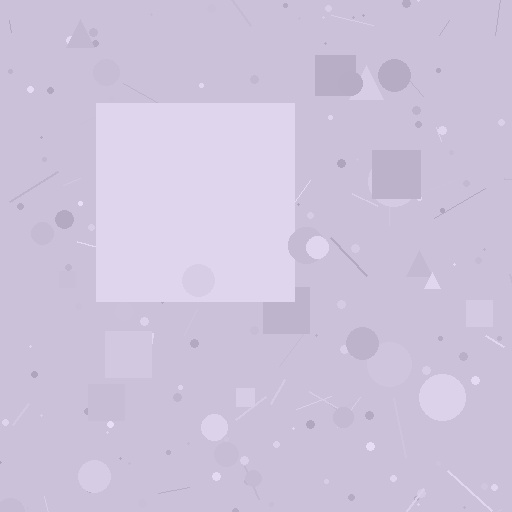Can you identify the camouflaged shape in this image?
The camouflaged shape is a square.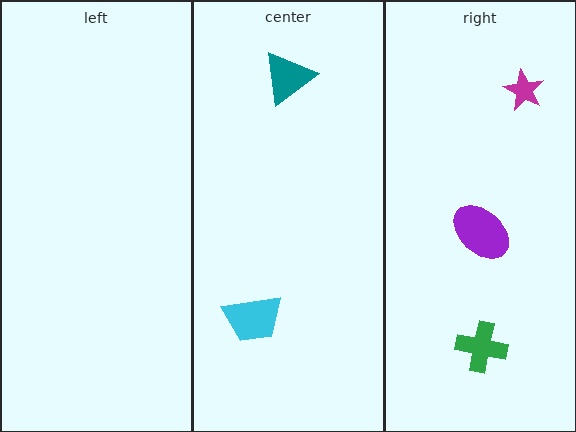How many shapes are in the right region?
3.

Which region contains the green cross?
The right region.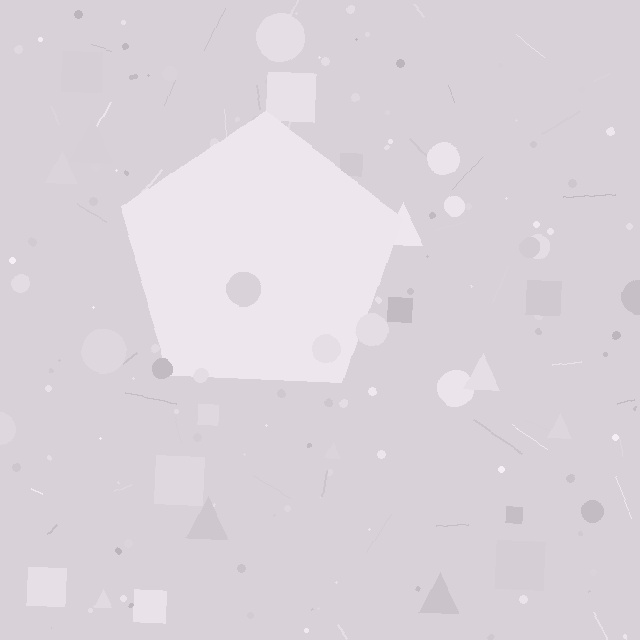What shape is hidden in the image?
A pentagon is hidden in the image.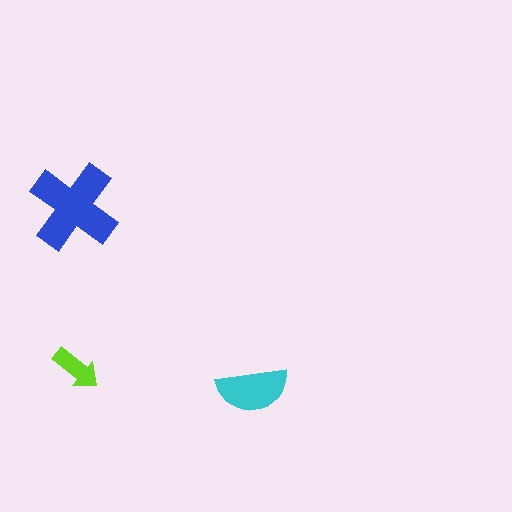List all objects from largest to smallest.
The blue cross, the cyan semicircle, the lime arrow.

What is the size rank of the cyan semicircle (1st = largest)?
2nd.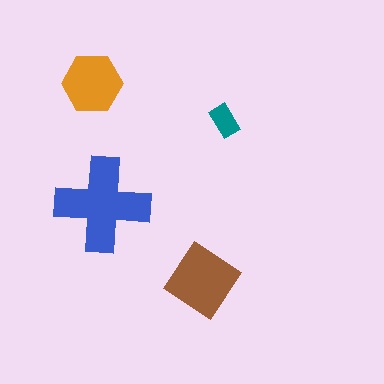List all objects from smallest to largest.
The teal rectangle, the orange hexagon, the brown diamond, the blue cross.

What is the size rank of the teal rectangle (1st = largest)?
4th.